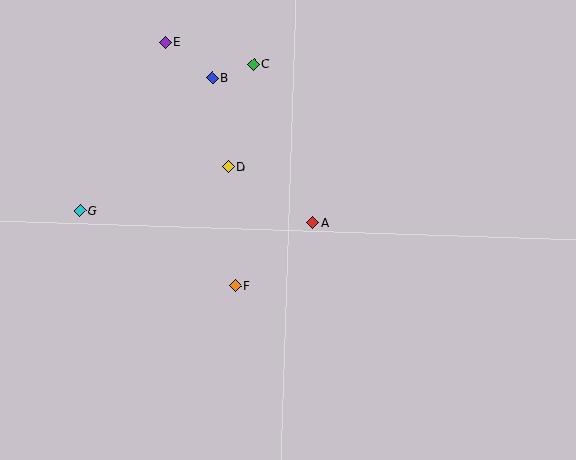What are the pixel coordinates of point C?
Point C is at (253, 64).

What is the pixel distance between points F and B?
The distance between F and B is 209 pixels.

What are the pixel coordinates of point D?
Point D is at (228, 167).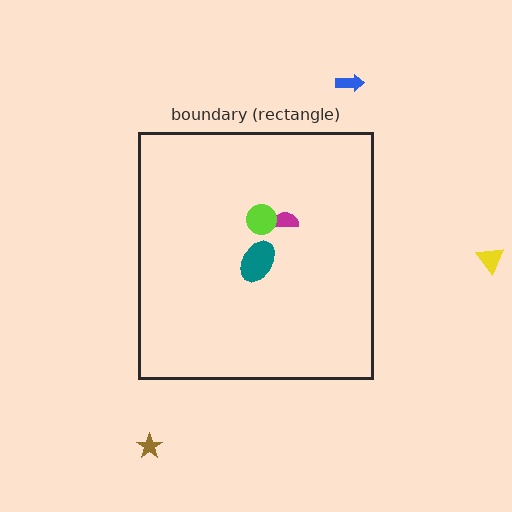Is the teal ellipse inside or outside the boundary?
Inside.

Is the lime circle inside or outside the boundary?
Inside.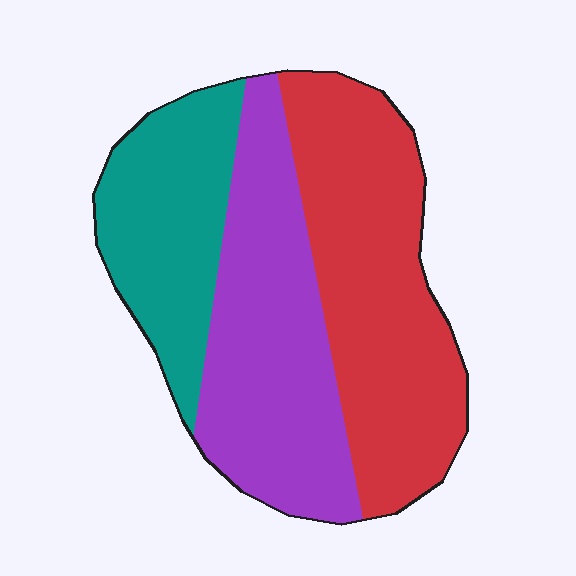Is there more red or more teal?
Red.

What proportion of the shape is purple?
Purple takes up about one third (1/3) of the shape.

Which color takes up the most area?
Red, at roughly 40%.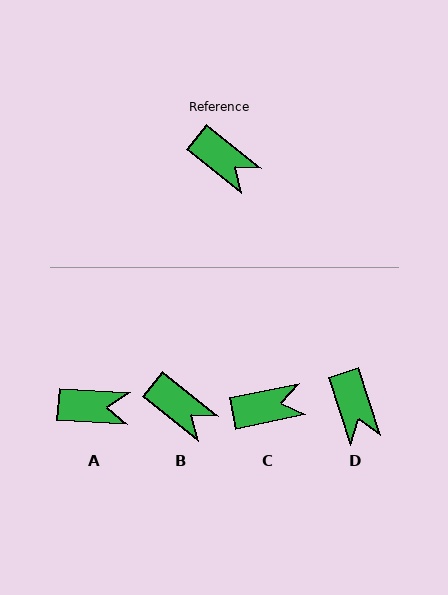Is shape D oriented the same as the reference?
No, it is off by about 34 degrees.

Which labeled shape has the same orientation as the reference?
B.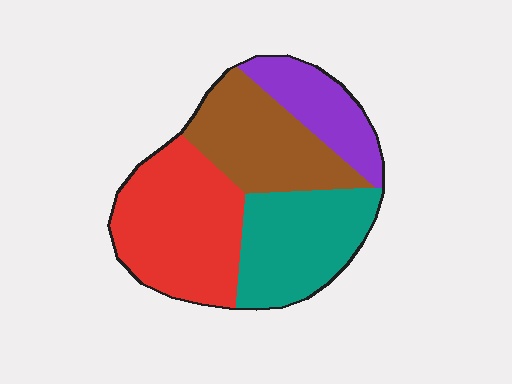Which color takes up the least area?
Purple, at roughly 15%.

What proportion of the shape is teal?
Teal covers roughly 25% of the shape.